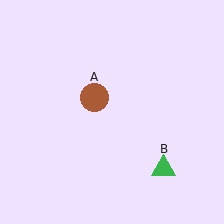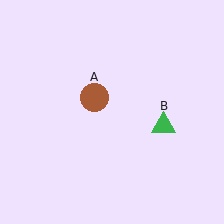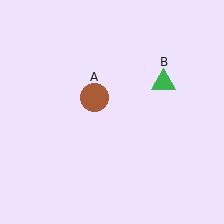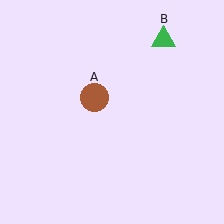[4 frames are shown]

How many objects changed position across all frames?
1 object changed position: green triangle (object B).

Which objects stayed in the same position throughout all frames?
Brown circle (object A) remained stationary.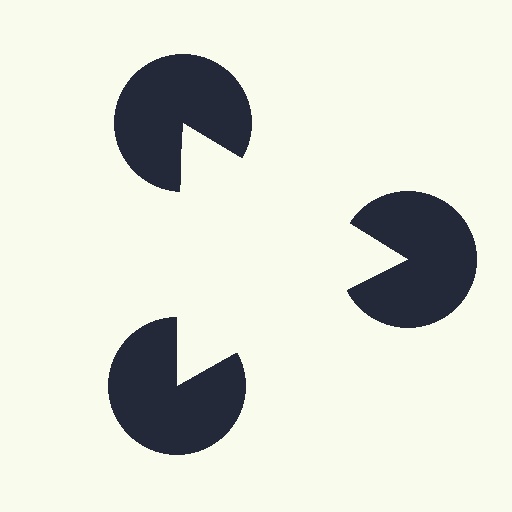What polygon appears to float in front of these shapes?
An illusory triangle — its edges are inferred from the aligned wedge cuts in the pac-man discs, not physically drawn.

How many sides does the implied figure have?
3 sides.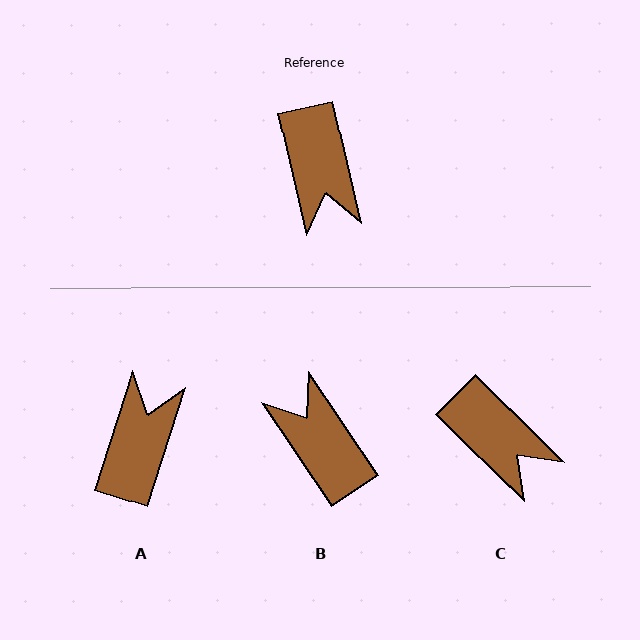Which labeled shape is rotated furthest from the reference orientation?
B, about 159 degrees away.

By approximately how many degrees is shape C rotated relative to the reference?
Approximately 32 degrees counter-clockwise.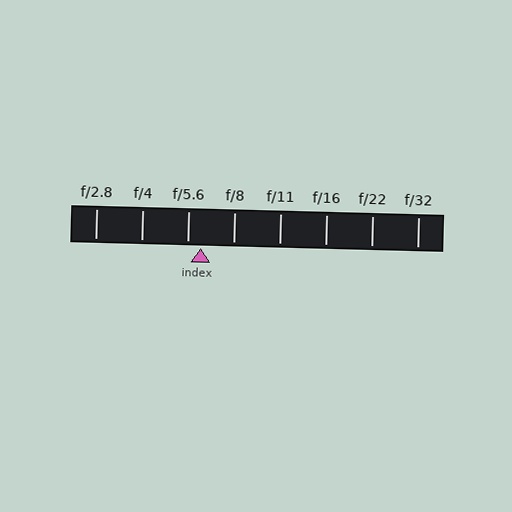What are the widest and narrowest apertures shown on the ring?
The widest aperture shown is f/2.8 and the narrowest is f/32.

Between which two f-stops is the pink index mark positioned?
The index mark is between f/5.6 and f/8.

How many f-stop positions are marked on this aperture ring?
There are 8 f-stop positions marked.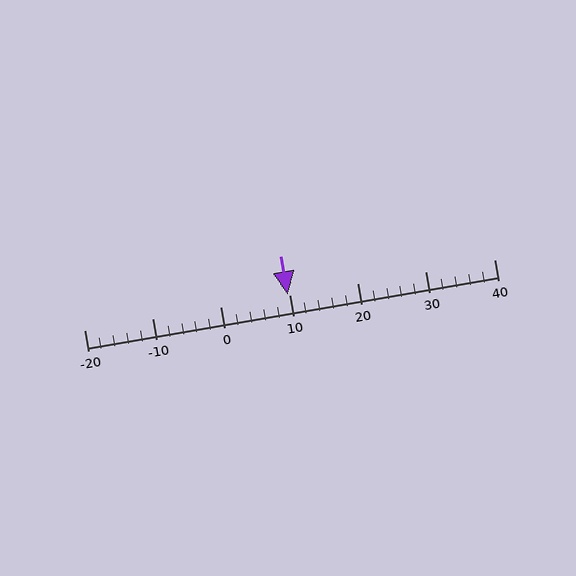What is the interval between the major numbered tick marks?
The major tick marks are spaced 10 units apart.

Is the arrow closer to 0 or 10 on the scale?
The arrow is closer to 10.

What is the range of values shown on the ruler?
The ruler shows values from -20 to 40.